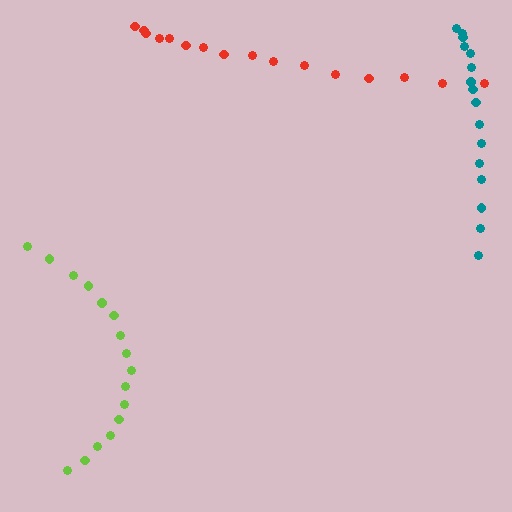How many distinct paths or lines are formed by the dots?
There are 3 distinct paths.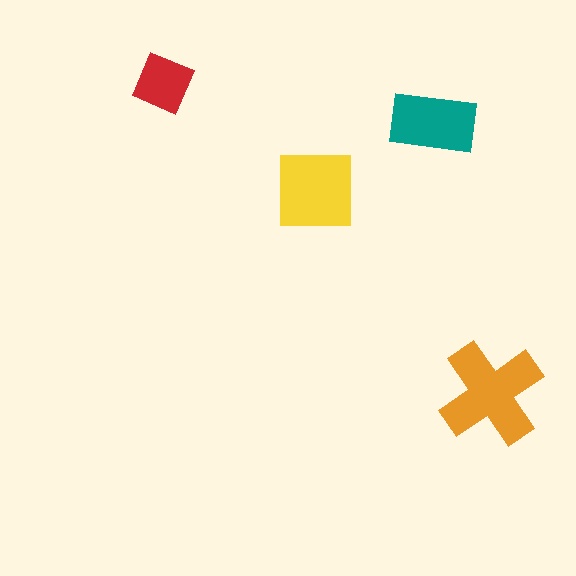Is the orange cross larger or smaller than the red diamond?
Larger.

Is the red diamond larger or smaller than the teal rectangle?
Smaller.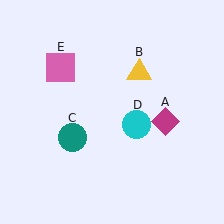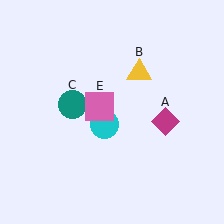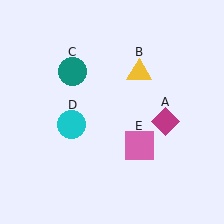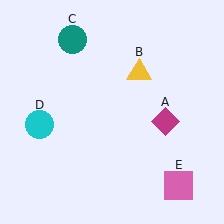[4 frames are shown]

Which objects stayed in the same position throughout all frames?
Magenta diamond (object A) and yellow triangle (object B) remained stationary.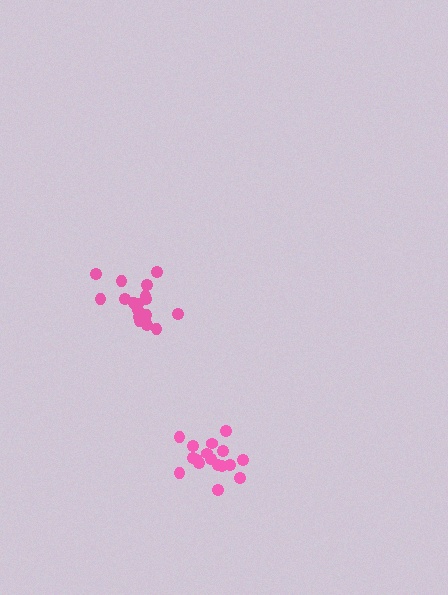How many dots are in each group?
Group 1: 17 dots, Group 2: 18 dots (35 total).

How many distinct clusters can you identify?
There are 2 distinct clusters.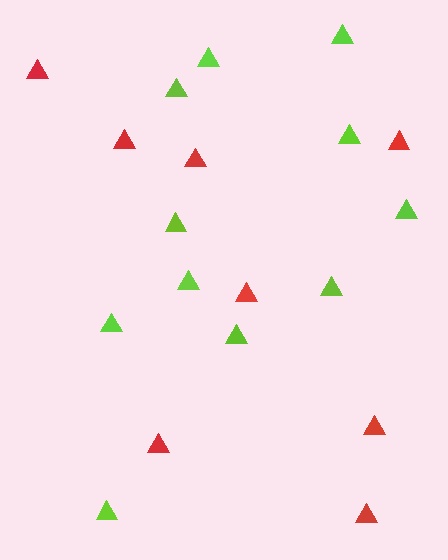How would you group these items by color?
There are 2 groups: one group of red triangles (8) and one group of lime triangles (11).